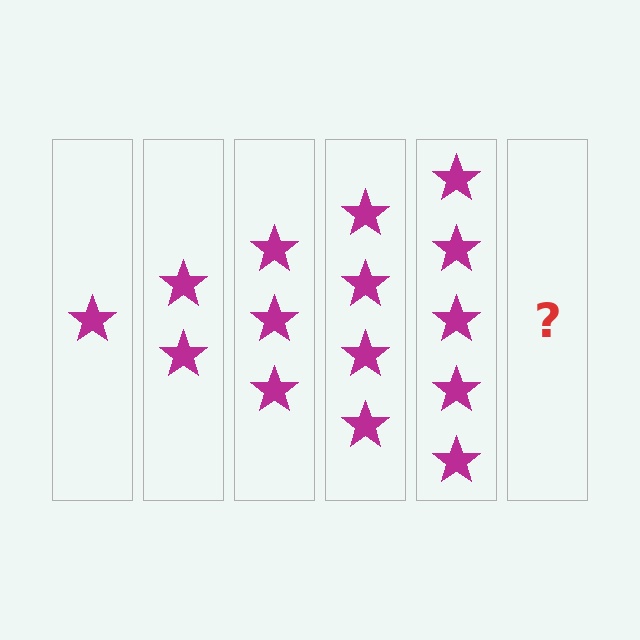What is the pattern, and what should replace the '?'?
The pattern is that each step adds one more star. The '?' should be 6 stars.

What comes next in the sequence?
The next element should be 6 stars.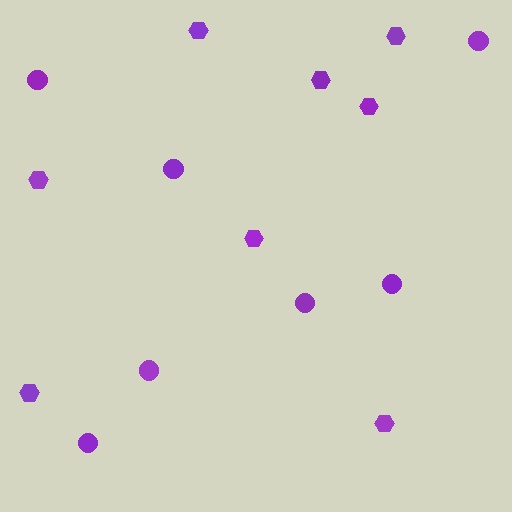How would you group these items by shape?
There are 2 groups: one group of hexagons (8) and one group of circles (7).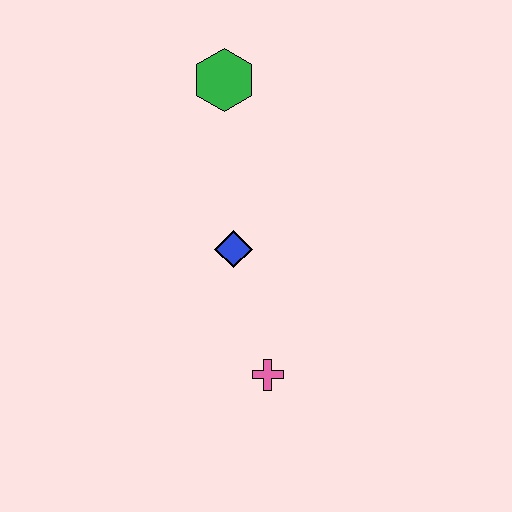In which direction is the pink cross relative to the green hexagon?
The pink cross is below the green hexagon.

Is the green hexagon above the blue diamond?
Yes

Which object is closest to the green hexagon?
The blue diamond is closest to the green hexagon.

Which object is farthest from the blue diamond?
The green hexagon is farthest from the blue diamond.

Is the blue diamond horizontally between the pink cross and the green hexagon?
Yes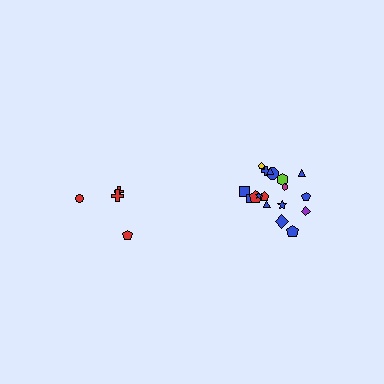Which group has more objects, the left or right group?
The right group.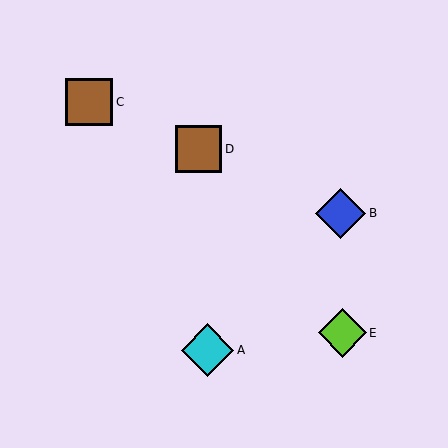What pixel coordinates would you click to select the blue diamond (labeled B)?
Click at (341, 213) to select the blue diamond B.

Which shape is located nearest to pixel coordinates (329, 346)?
The lime diamond (labeled E) at (342, 333) is nearest to that location.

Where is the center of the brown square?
The center of the brown square is at (198, 149).